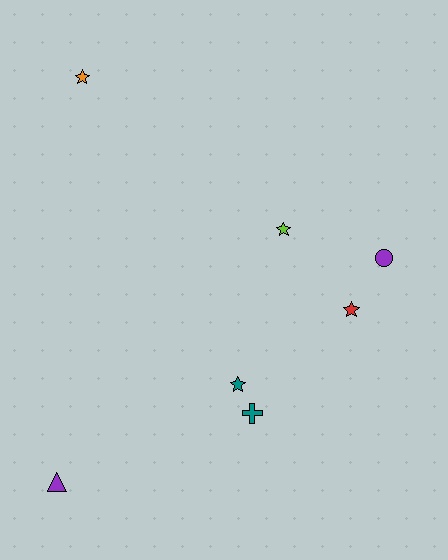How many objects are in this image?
There are 7 objects.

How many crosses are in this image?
There is 1 cross.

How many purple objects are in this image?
There are 2 purple objects.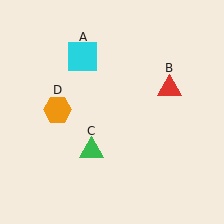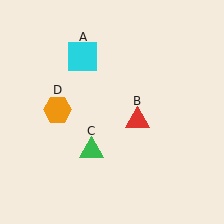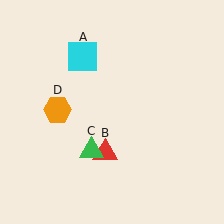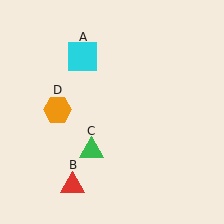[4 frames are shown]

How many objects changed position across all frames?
1 object changed position: red triangle (object B).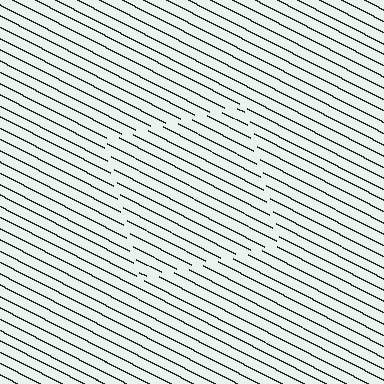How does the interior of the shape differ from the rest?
The interior of the shape contains the same grating, shifted by half a period — the contour is defined by the phase discontinuity where line-ends from the inner and outer gratings abut.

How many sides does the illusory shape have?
4 sides — the line-ends trace a square.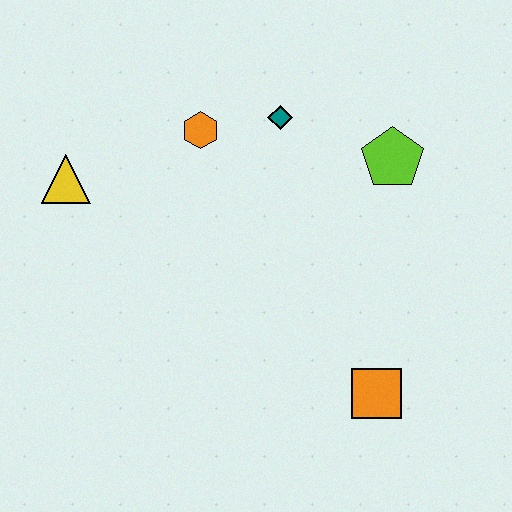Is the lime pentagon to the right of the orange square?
Yes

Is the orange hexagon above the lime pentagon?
Yes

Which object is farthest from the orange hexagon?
The orange square is farthest from the orange hexagon.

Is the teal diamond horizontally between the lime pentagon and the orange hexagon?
Yes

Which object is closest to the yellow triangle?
The orange hexagon is closest to the yellow triangle.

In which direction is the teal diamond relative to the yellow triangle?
The teal diamond is to the right of the yellow triangle.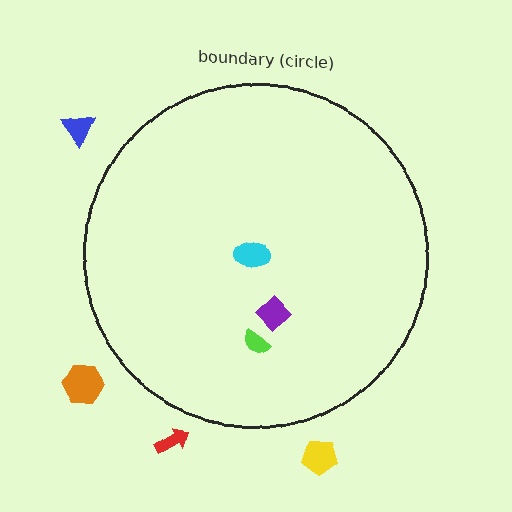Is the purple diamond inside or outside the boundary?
Inside.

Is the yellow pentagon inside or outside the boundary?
Outside.